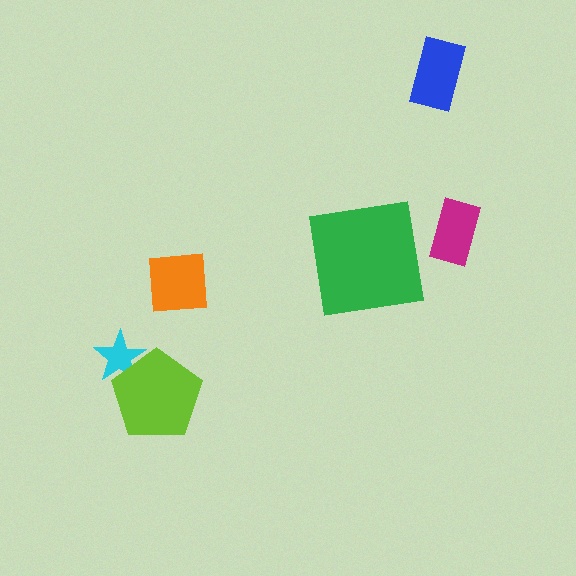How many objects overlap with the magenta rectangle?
0 objects overlap with the magenta rectangle.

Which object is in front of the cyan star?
The lime pentagon is in front of the cyan star.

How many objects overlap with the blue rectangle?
0 objects overlap with the blue rectangle.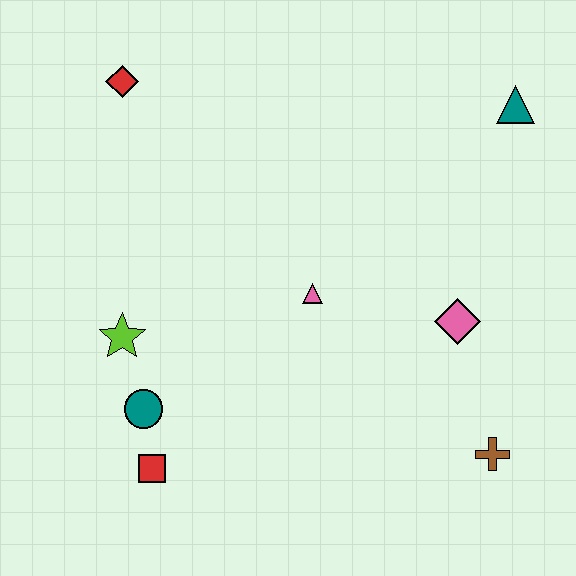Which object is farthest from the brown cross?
The red diamond is farthest from the brown cross.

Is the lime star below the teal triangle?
Yes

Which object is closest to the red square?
The teal circle is closest to the red square.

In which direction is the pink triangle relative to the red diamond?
The pink triangle is below the red diamond.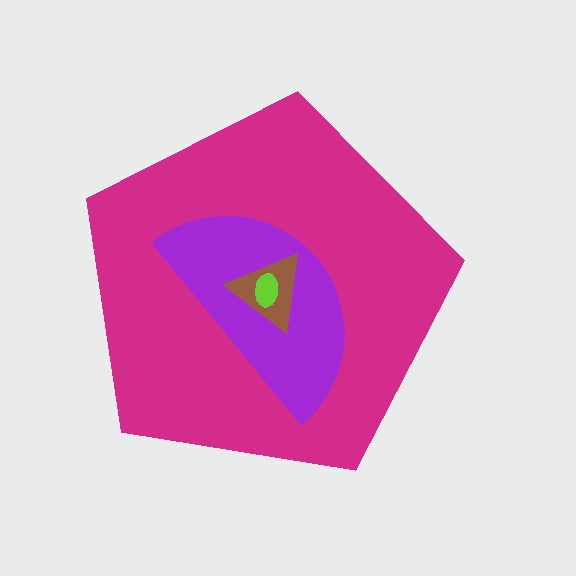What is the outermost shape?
The magenta pentagon.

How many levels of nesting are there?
4.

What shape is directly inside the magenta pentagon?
The purple semicircle.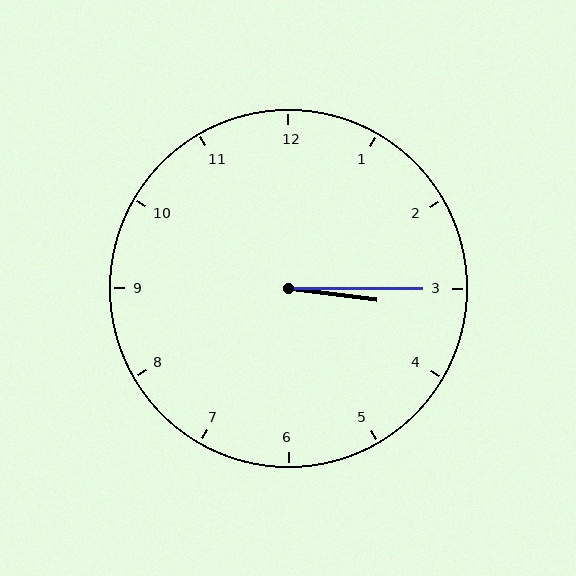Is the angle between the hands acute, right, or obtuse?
It is acute.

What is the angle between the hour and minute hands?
Approximately 8 degrees.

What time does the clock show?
3:15.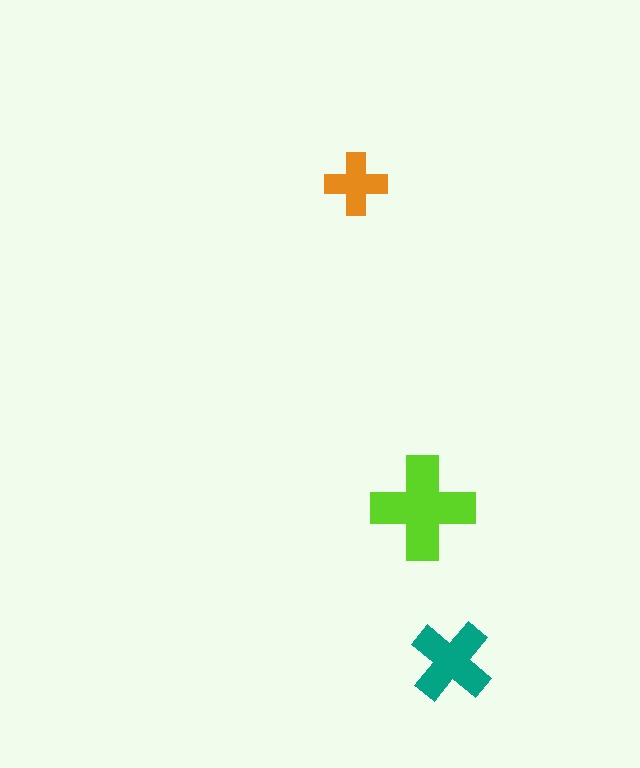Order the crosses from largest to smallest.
the lime one, the teal one, the orange one.